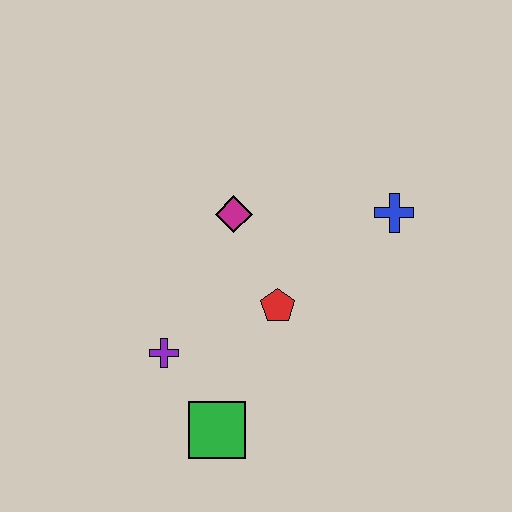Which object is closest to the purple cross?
The green square is closest to the purple cross.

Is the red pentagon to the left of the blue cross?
Yes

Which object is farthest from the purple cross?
The blue cross is farthest from the purple cross.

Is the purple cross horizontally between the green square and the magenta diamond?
No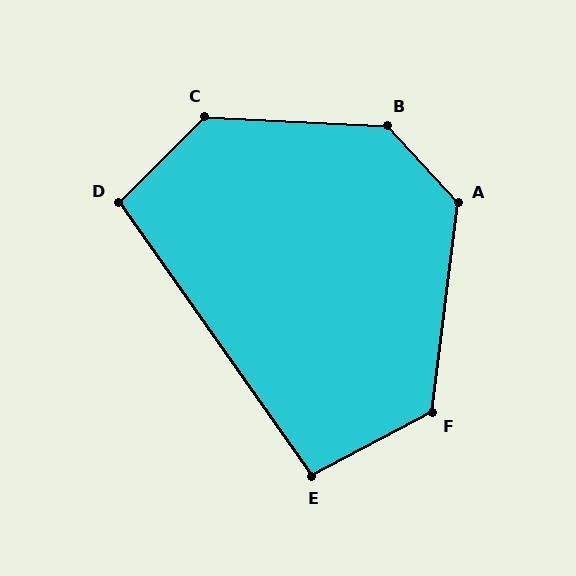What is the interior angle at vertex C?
Approximately 133 degrees (obtuse).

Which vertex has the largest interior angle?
B, at approximately 135 degrees.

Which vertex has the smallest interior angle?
E, at approximately 97 degrees.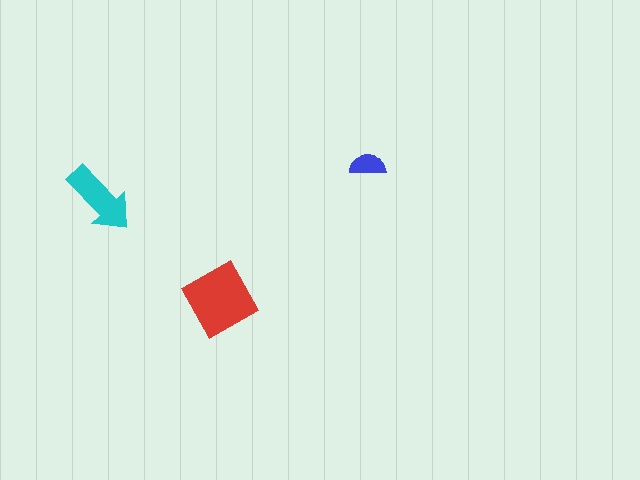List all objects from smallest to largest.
The blue semicircle, the cyan arrow, the red diamond.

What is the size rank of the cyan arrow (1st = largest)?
2nd.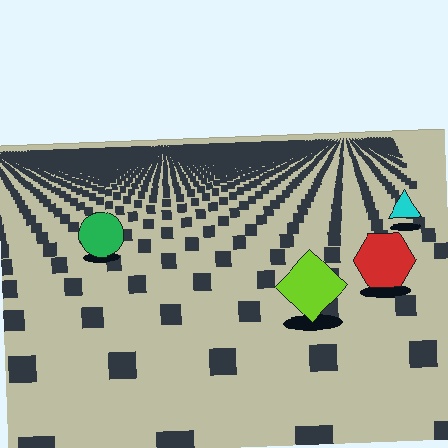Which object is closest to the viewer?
The lime diamond is closest. The texture marks near it are larger and more spread out.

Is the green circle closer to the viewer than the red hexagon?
No. The red hexagon is closer — you can tell from the texture gradient: the ground texture is coarser near it.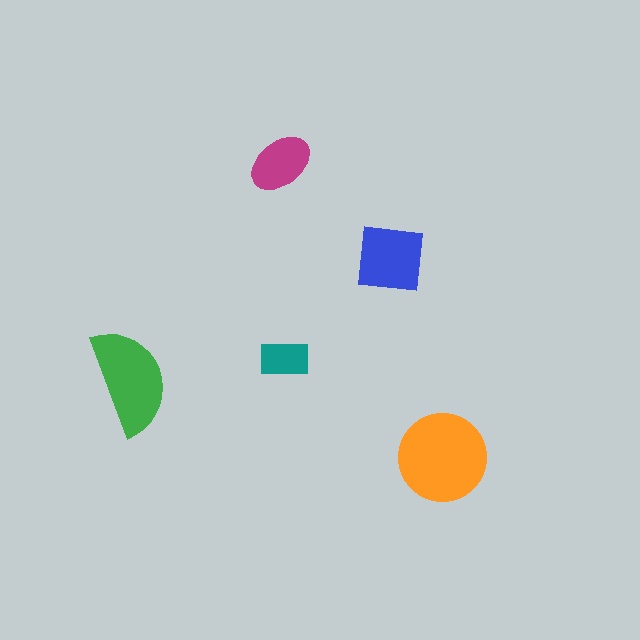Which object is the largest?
The orange circle.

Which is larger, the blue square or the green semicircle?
The green semicircle.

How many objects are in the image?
There are 5 objects in the image.